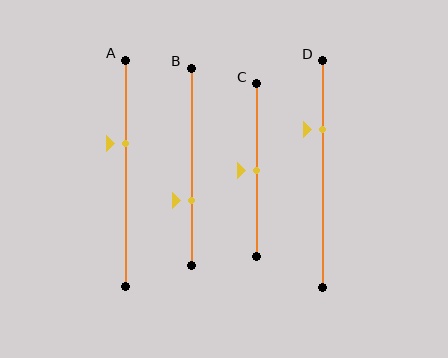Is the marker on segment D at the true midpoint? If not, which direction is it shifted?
No, the marker on segment D is shifted upward by about 20% of the segment length.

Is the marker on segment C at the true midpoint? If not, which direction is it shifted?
Yes, the marker on segment C is at the true midpoint.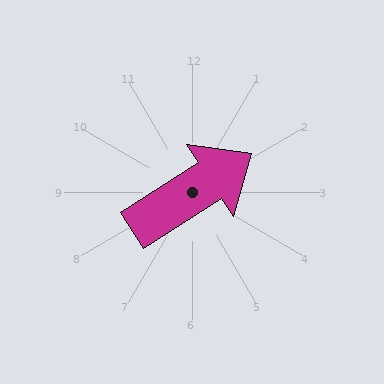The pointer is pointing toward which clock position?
Roughly 2 o'clock.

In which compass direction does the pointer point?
Northeast.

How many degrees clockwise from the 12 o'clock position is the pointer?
Approximately 57 degrees.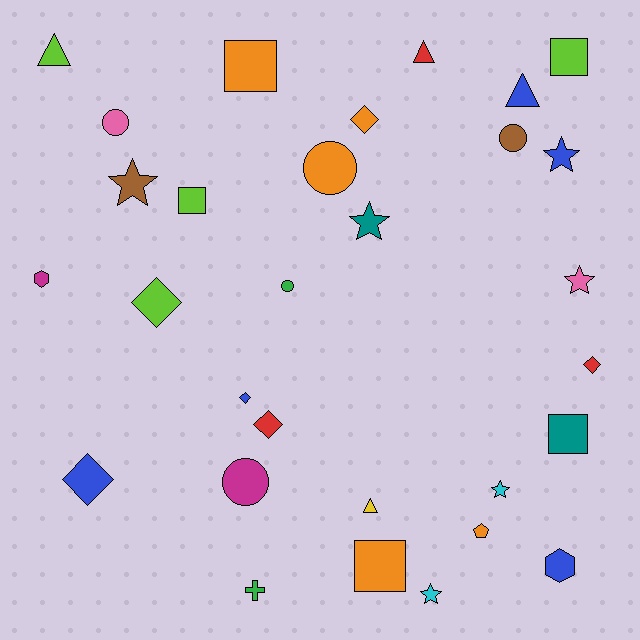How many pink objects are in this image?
There are 2 pink objects.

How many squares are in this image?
There are 5 squares.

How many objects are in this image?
There are 30 objects.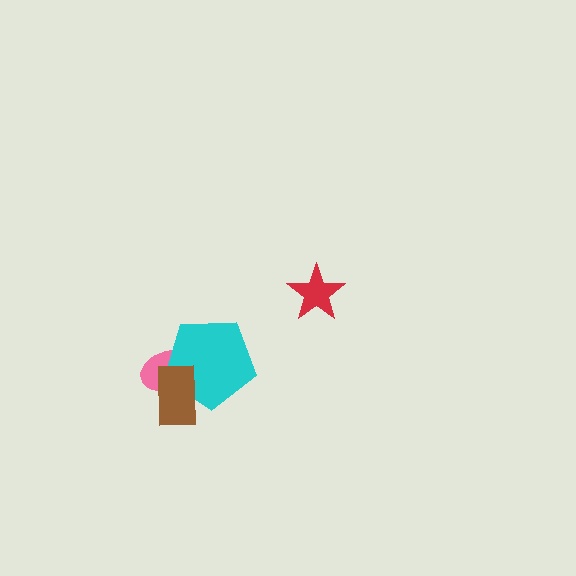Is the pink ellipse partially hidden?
Yes, it is partially covered by another shape.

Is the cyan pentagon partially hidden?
Yes, it is partially covered by another shape.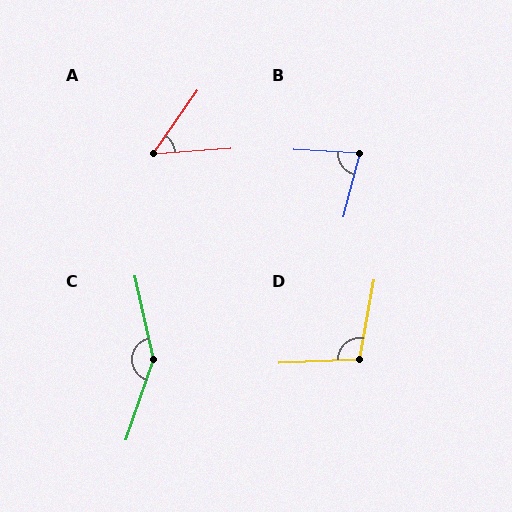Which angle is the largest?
C, at approximately 149 degrees.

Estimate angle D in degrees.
Approximately 103 degrees.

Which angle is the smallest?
A, at approximately 50 degrees.